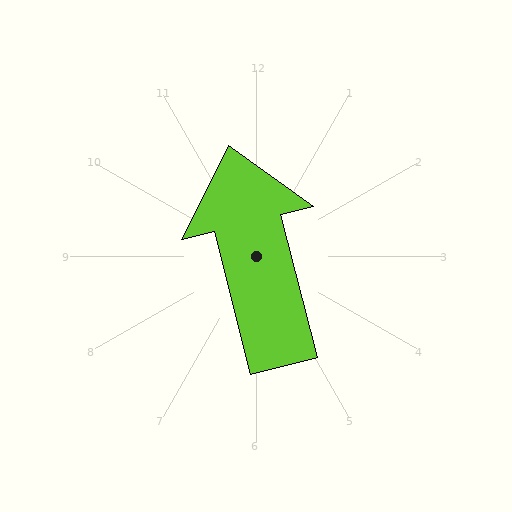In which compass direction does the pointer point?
North.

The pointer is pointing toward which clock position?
Roughly 12 o'clock.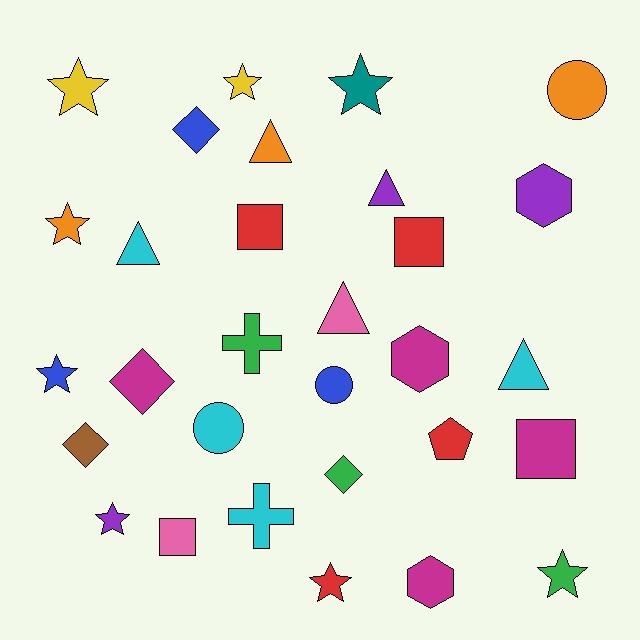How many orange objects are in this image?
There are 3 orange objects.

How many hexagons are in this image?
There are 3 hexagons.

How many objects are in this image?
There are 30 objects.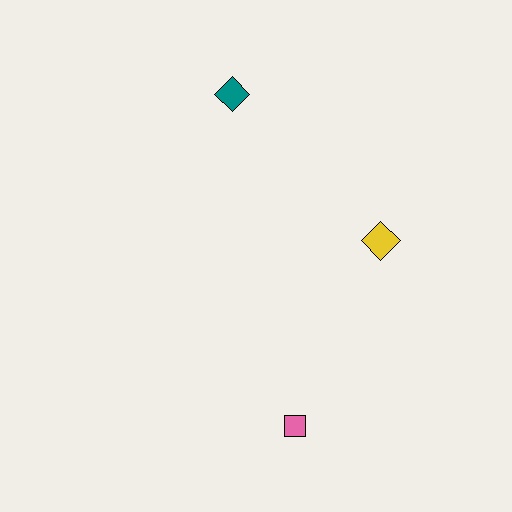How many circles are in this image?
There are no circles.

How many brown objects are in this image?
There are no brown objects.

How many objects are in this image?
There are 3 objects.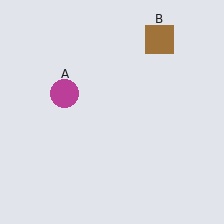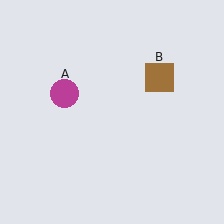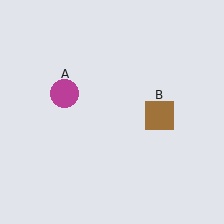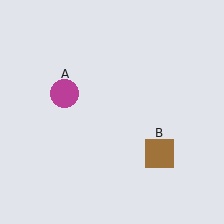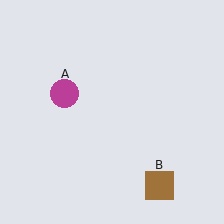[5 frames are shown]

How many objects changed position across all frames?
1 object changed position: brown square (object B).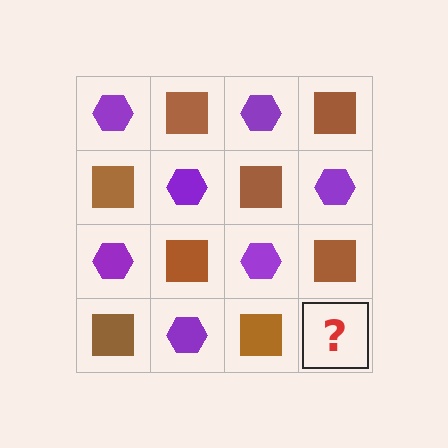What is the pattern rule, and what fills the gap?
The rule is that it alternates purple hexagon and brown square in a checkerboard pattern. The gap should be filled with a purple hexagon.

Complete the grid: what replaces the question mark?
The question mark should be replaced with a purple hexagon.